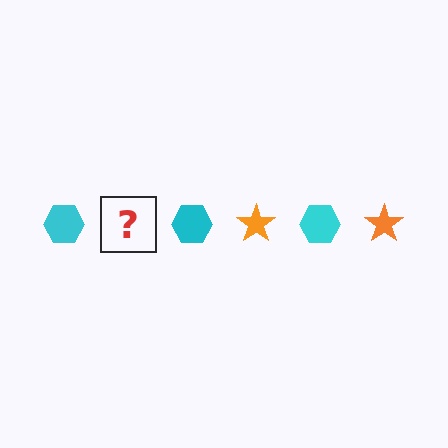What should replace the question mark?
The question mark should be replaced with an orange star.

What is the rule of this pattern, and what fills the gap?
The rule is that the pattern alternates between cyan hexagon and orange star. The gap should be filled with an orange star.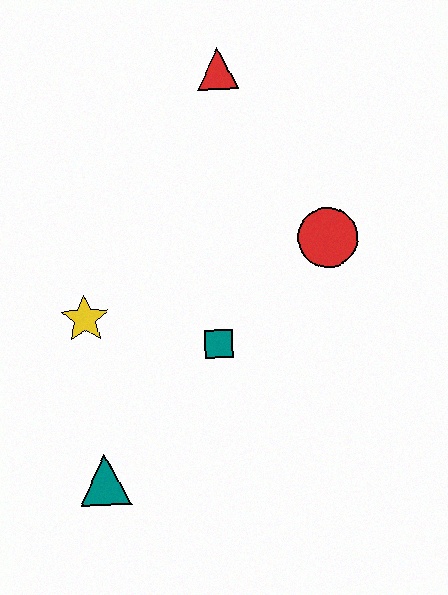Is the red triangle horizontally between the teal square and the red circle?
Yes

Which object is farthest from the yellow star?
The red triangle is farthest from the yellow star.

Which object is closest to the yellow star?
The teal square is closest to the yellow star.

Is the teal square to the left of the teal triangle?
No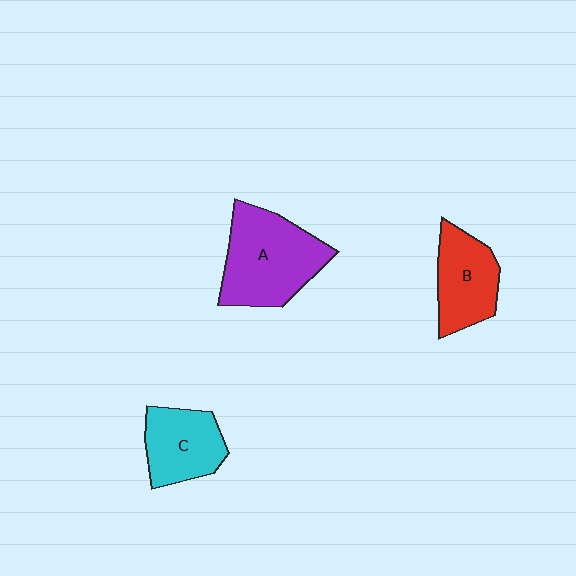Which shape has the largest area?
Shape A (purple).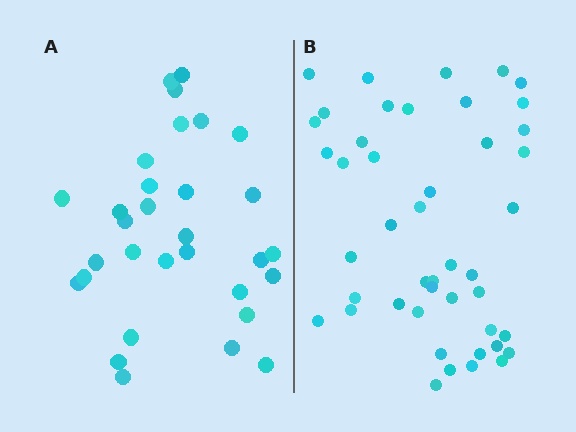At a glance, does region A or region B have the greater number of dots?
Region B (the right region) has more dots.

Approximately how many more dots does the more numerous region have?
Region B has approximately 15 more dots than region A.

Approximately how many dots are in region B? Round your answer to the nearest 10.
About 40 dots. (The exact count is 45, which rounds to 40.)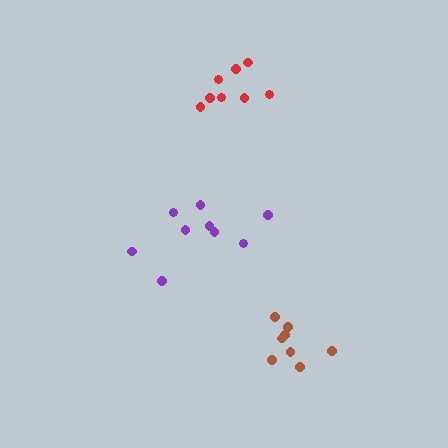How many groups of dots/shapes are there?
There are 3 groups.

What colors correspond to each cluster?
The clusters are colored: red, purple, brown.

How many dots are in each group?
Group 1: 8 dots, Group 2: 9 dots, Group 3: 8 dots (25 total).